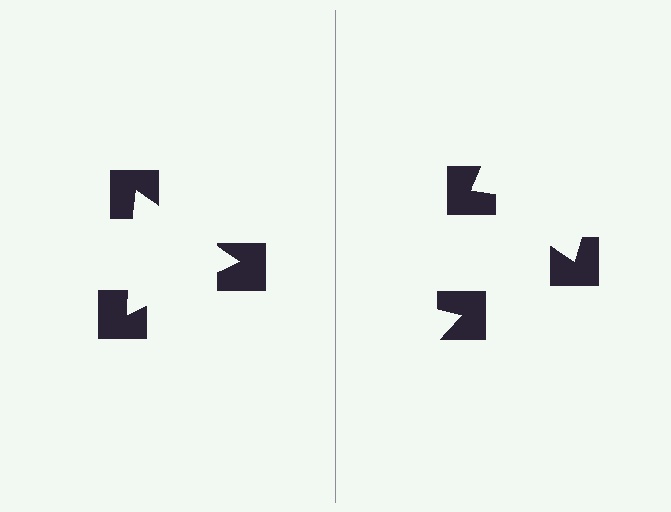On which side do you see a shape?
An illusory triangle appears on the left side. On the right side the wedge cuts are rotated, so no coherent shape forms.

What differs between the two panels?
The notched squares are positioned identically on both sides; only the wedge orientations differ. On the left they align to a triangle; on the right they are misaligned.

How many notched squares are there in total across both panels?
6 — 3 on each side.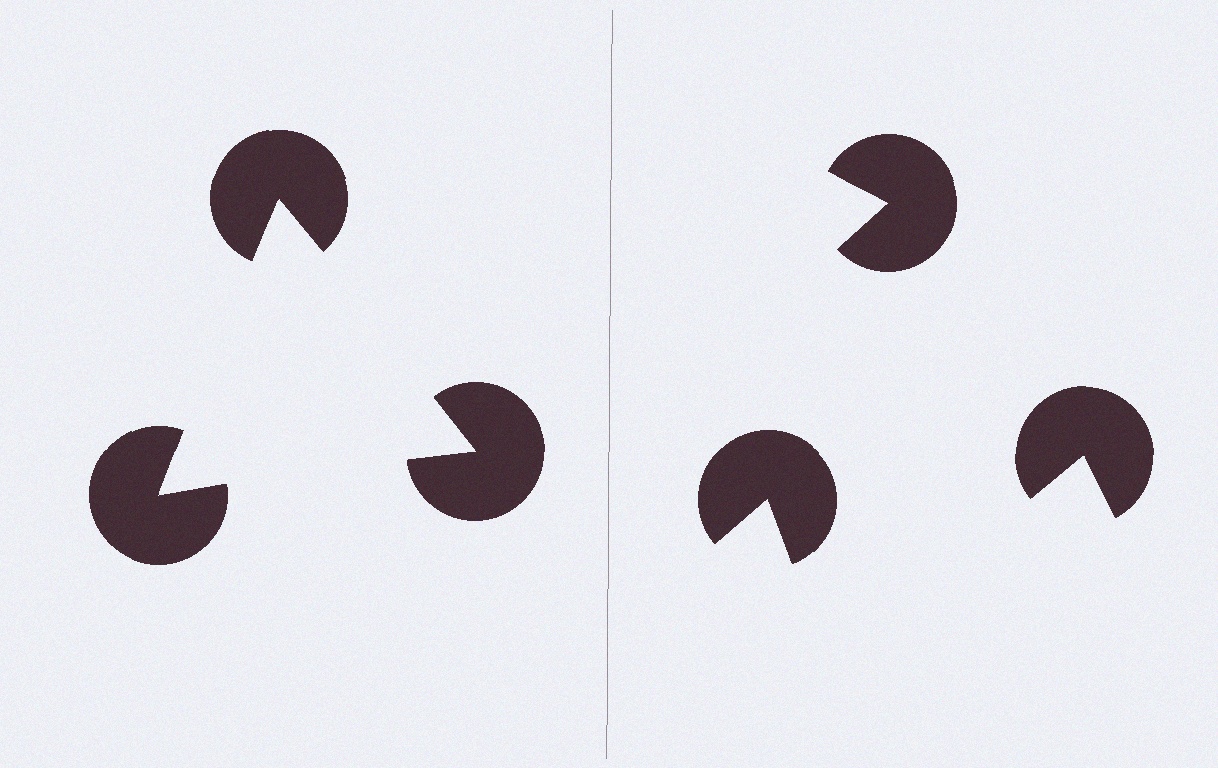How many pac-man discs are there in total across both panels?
6 — 3 on each side.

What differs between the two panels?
The pac-man discs are positioned identically on both sides; only the wedge orientations differ. On the left they align to a triangle; on the right they are misaligned.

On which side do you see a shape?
An illusory triangle appears on the left side. On the right side the wedge cuts are rotated, so no coherent shape forms.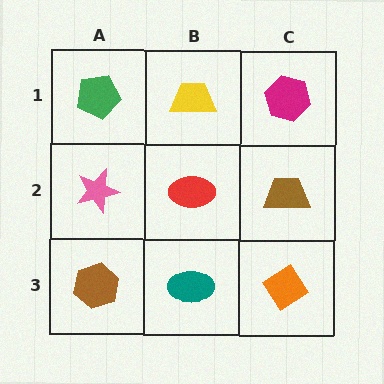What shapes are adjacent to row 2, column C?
A magenta hexagon (row 1, column C), an orange diamond (row 3, column C), a red ellipse (row 2, column B).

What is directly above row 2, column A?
A green pentagon.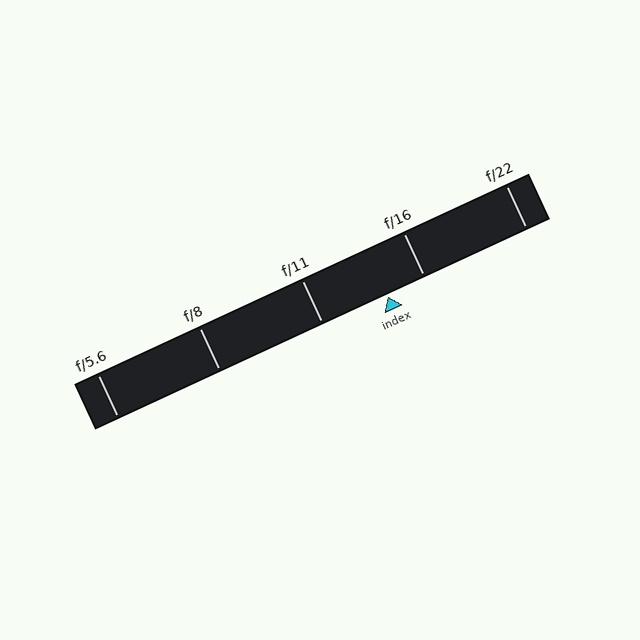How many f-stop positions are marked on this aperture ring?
There are 5 f-stop positions marked.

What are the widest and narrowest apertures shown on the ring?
The widest aperture shown is f/5.6 and the narrowest is f/22.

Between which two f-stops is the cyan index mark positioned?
The index mark is between f/11 and f/16.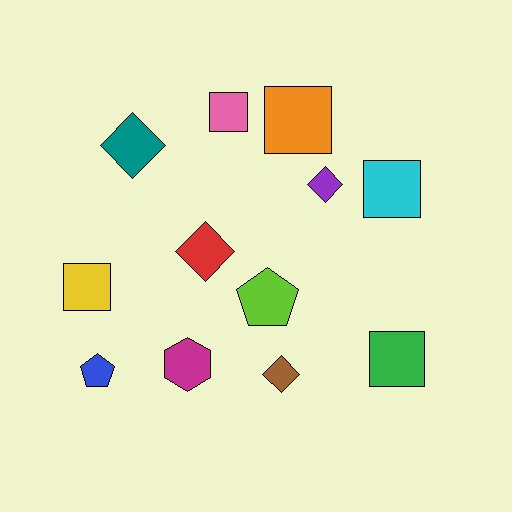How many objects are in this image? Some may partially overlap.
There are 12 objects.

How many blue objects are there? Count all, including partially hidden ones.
There is 1 blue object.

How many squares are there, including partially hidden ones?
There are 5 squares.